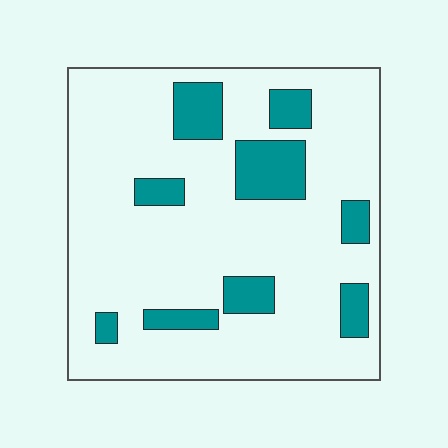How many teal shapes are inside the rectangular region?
9.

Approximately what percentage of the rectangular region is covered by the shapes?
Approximately 20%.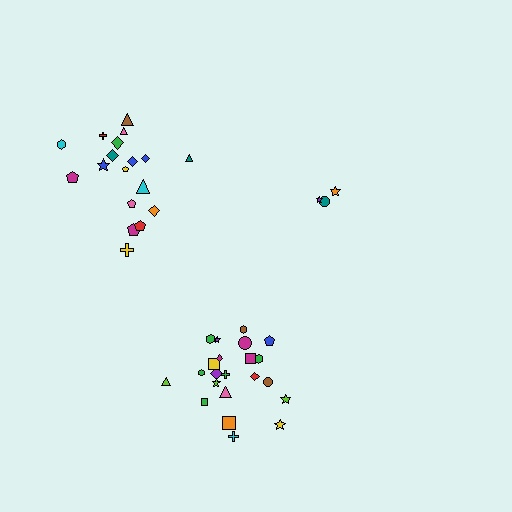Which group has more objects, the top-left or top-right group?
The top-left group.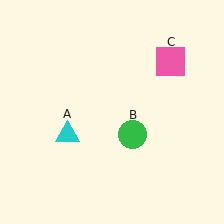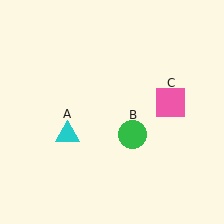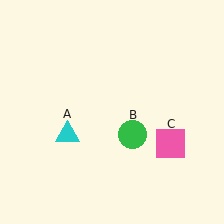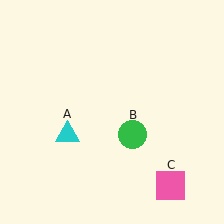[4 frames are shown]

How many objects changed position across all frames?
1 object changed position: pink square (object C).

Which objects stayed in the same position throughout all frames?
Cyan triangle (object A) and green circle (object B) remained stationary.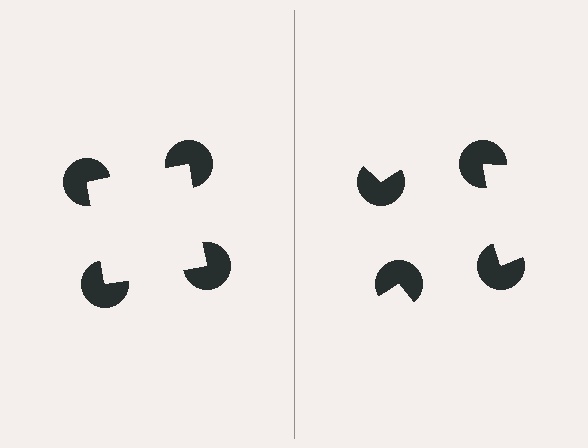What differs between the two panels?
The pac-man discs are positioned identically on both sides; only the wedge orientations differ. On the left they align to a square; on the right they are misaligned.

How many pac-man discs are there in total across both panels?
8 — 4 on each side.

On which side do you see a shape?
An illusory square appears on the left side. On the right side the wedge cuts are rotated, so no coherent shape forms.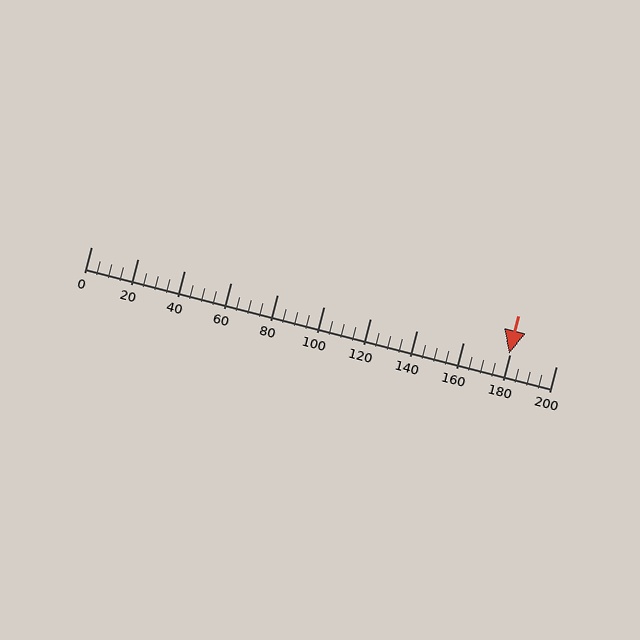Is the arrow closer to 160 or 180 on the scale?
The arrow is closer to 180.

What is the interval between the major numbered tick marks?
The major tick marks are spaced 20 units apart.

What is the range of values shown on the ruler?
The ruler shows values from 0 to 200.